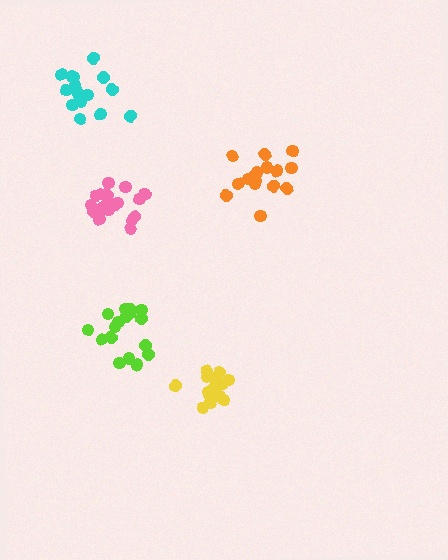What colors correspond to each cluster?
The clusters are colored: yellow, pink, orange, cyan, lime.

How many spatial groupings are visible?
There are 5 spatial groupings.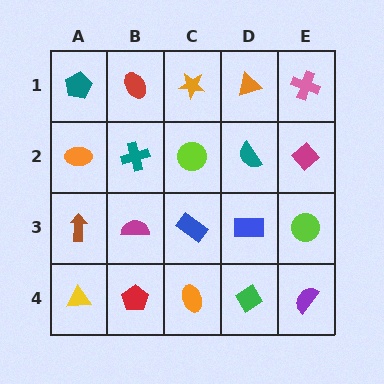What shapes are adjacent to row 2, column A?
A teal pentagon (row 1, column A), a brown arrow (row 3, column A), a teal cross (row 2, column B).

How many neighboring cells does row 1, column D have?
3.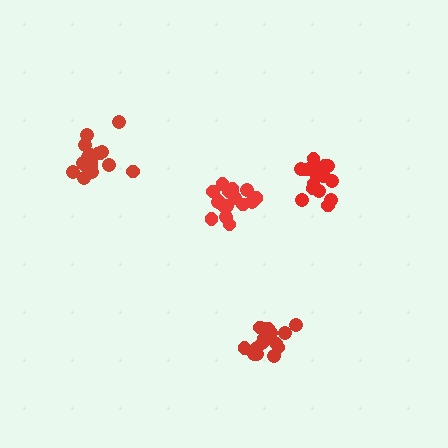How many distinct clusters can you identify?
There are 4 distinct clusters.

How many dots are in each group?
Group 1: 17 dots, Group 2: 16 dots, Group 3: 20 dots, Group 4: 16 dots (69 total).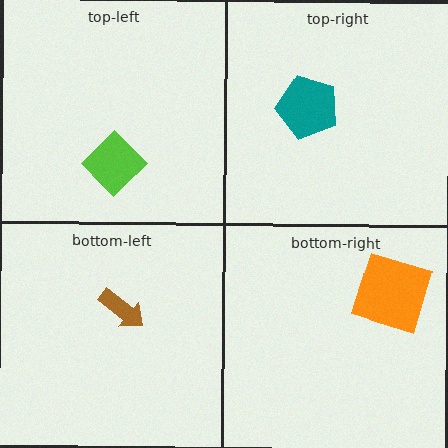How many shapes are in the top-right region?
1.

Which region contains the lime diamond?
The top-left region.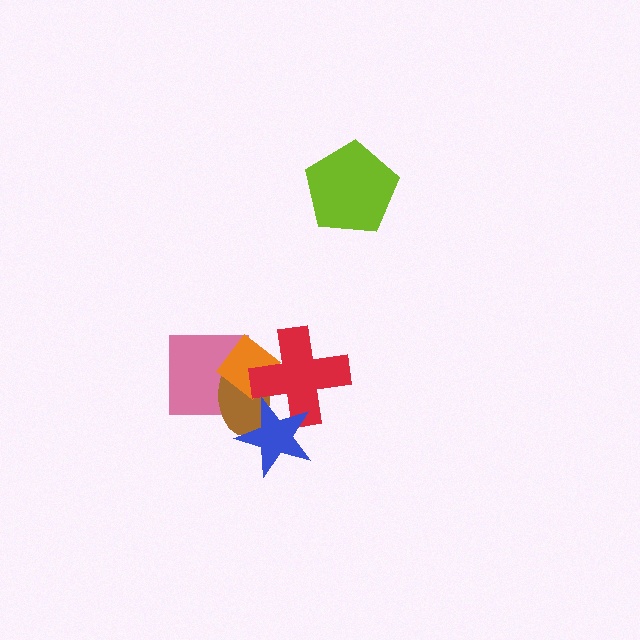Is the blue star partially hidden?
No, no other shape covers it.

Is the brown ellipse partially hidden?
Yes, it is partially covered by another shape.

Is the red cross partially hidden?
Yes, it is partially covered by another shape.